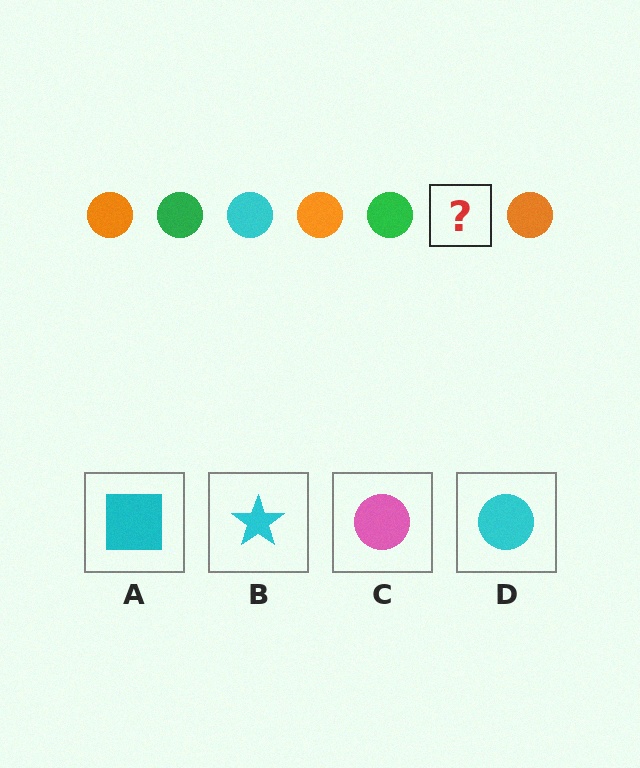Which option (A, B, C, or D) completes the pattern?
D.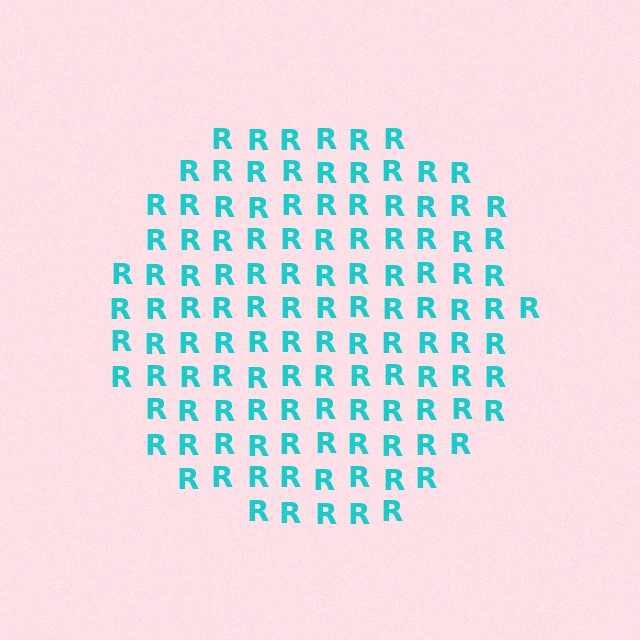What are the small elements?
The small elements are letter R's.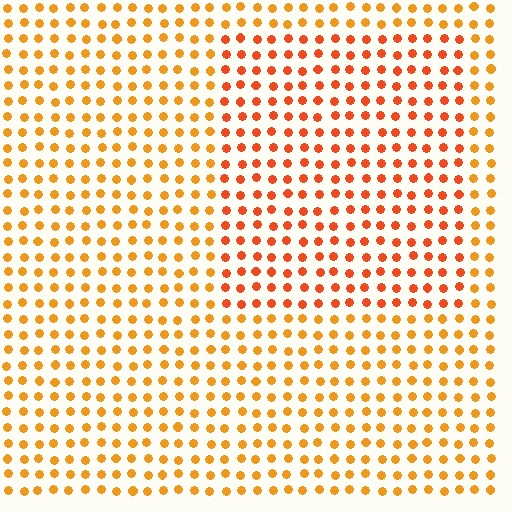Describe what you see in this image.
The image is filled with small orange elements in a uniform arrangement. A rectangle-shaped region is visible where the elements are tinted to a slightly different hue, forming a subtle color boundary.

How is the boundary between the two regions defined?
The boundary is defined purely by a slight shift in hue (about 23 degrees). Spacing, size, and orientation are identical on both sides.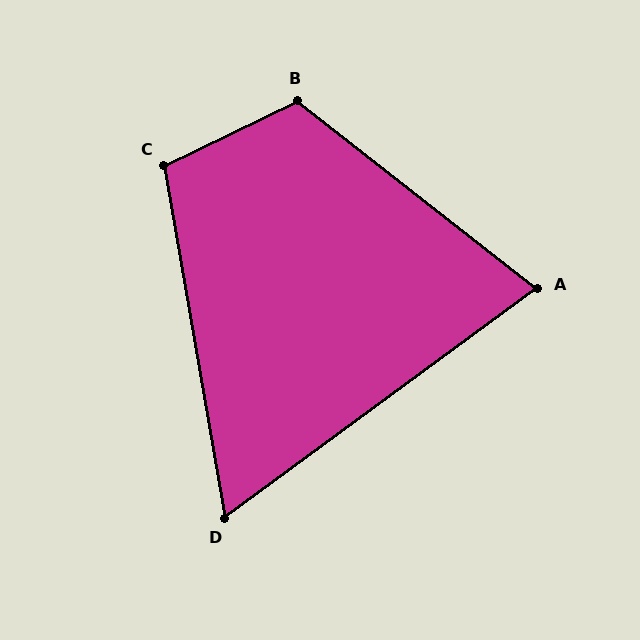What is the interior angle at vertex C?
Approximately 106 degrees (obtuse).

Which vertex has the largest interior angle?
B, at approximately 116 degrees.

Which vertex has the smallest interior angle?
D, at approximately 64 degrees.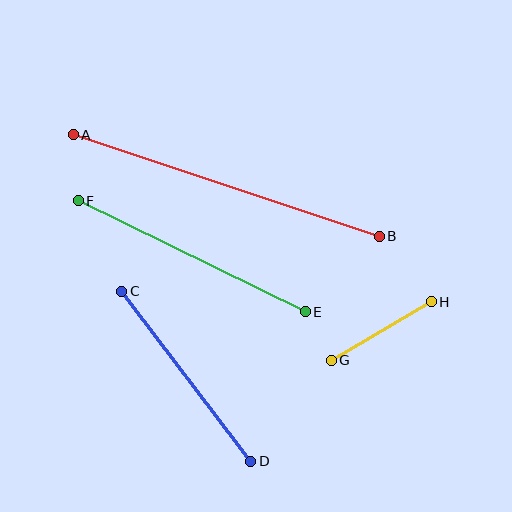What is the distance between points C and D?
The distance is approximately 213 pixels.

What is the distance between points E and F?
The distance is approximately 253 pixels.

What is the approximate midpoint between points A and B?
The midpoint is at approximately (226, 186) pixels.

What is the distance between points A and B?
The distance is approximately 322 pixels.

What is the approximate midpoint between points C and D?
The midpoint is at approximately (186, 376) pixels.